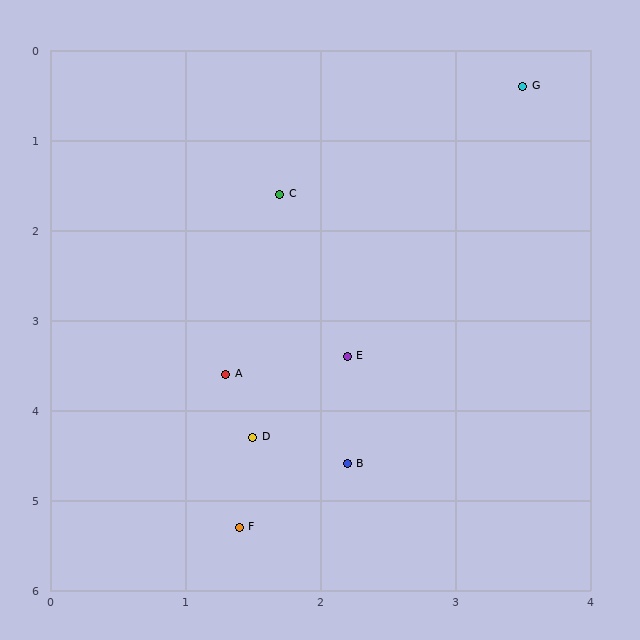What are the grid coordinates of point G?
Point G is at approximately (3.5, 0.4).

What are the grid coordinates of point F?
Point F is at approximately (1.4, 5.3).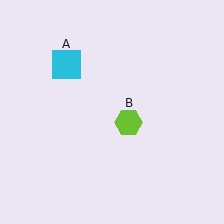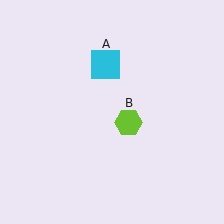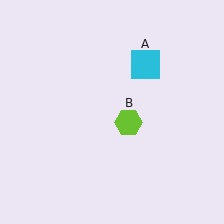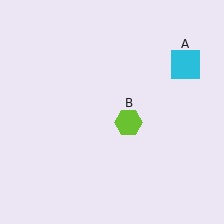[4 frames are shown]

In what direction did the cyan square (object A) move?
The cyan square (object A) moved right.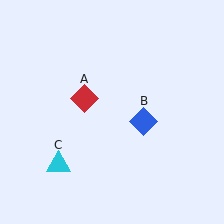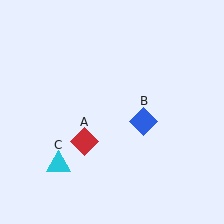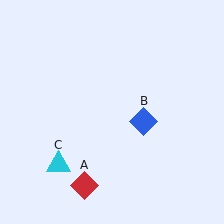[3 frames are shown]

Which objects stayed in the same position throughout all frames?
Blue diamond (object B) and cyan triangle (object C) remained stationary.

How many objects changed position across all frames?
1 object changed position: red diamond (object A).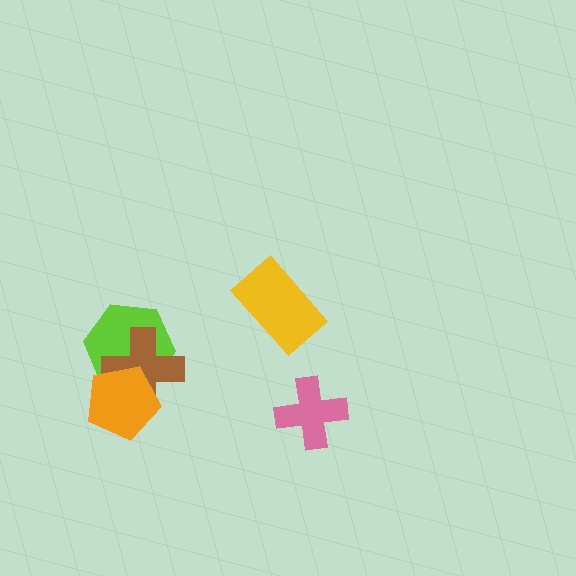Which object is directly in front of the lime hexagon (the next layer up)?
The brown cross is directly in front of the lime hexagon.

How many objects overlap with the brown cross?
2 objects overlap with the brown cross.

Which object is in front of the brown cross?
The orange pentagon is in front of the brown cross.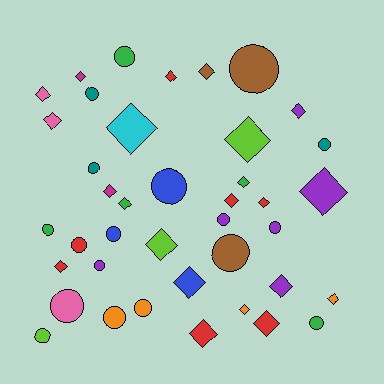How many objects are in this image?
There are 40 objects.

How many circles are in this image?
There are 18 circles.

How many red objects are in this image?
There are 7 red objects.